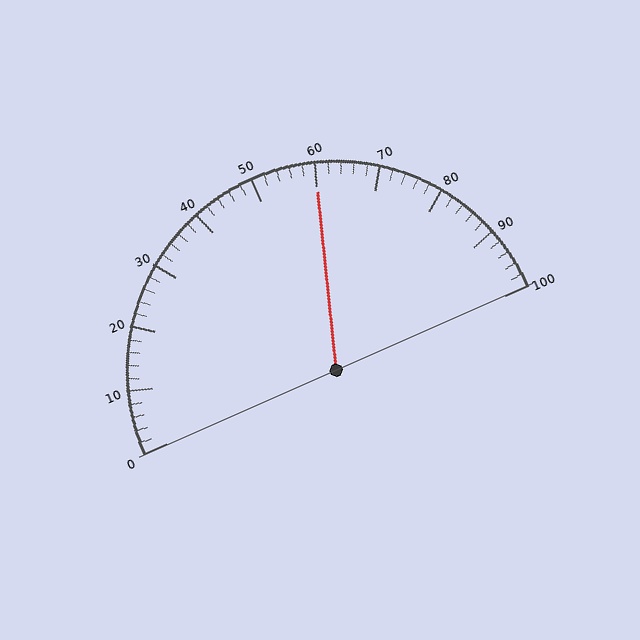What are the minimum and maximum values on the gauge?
The gauge ranges from 0 to 100.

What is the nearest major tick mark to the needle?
The nearest major tick mark is 60.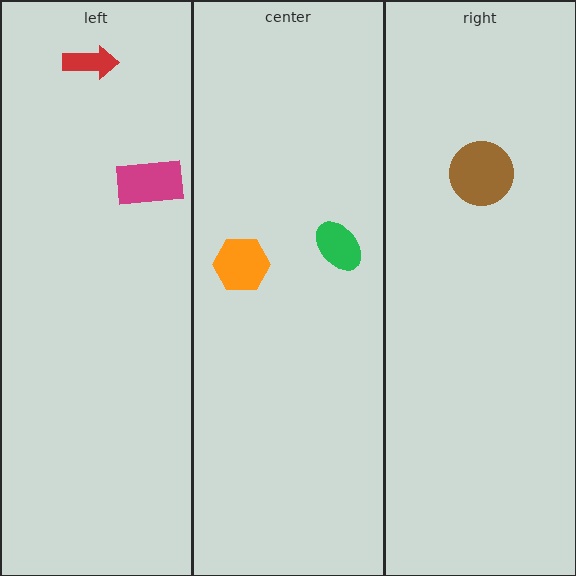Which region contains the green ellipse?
The center region.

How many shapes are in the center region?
2.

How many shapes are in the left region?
2.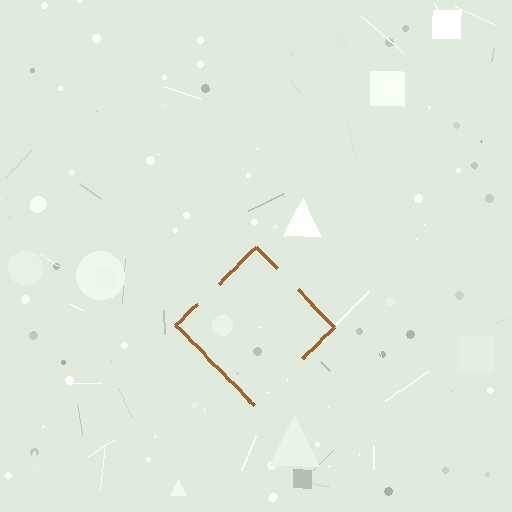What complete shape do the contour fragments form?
The contour fragments form a diamond.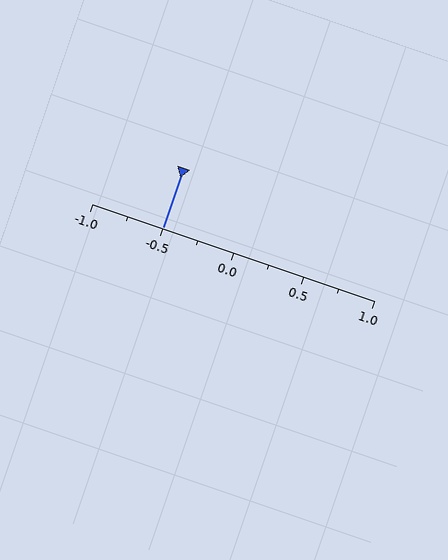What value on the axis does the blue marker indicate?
The marker indicates approximately -0.5.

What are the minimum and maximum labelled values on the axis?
The axis runs from -1.0 to 1.0.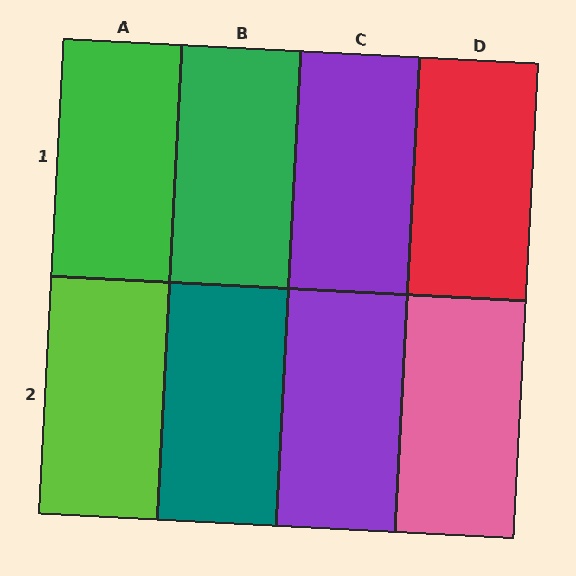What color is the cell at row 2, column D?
Pink.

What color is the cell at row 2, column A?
Lime.